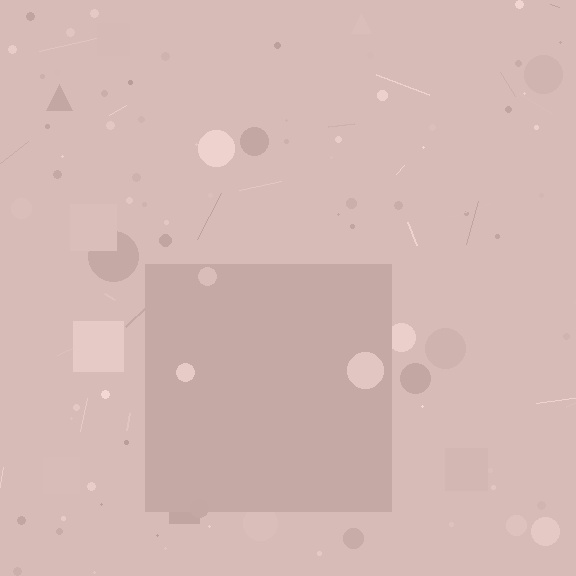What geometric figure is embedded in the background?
A square is embedded in the background.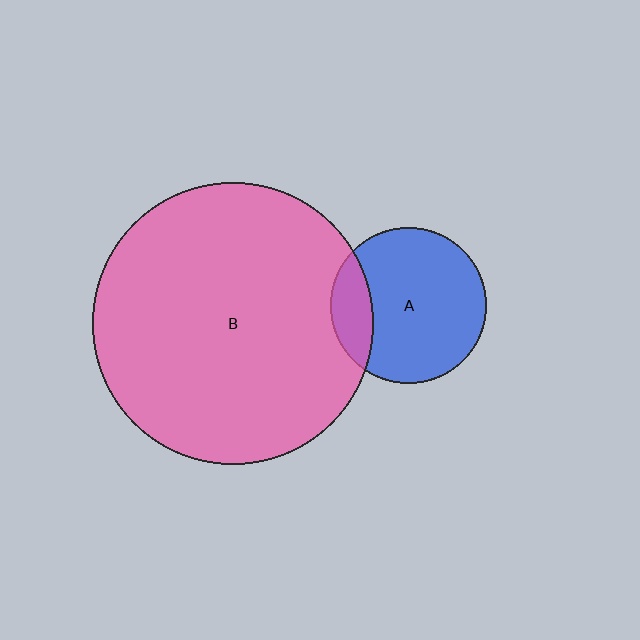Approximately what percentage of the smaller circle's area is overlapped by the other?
Approximately 20%.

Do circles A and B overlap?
Yes.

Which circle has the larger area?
Circle B (pink).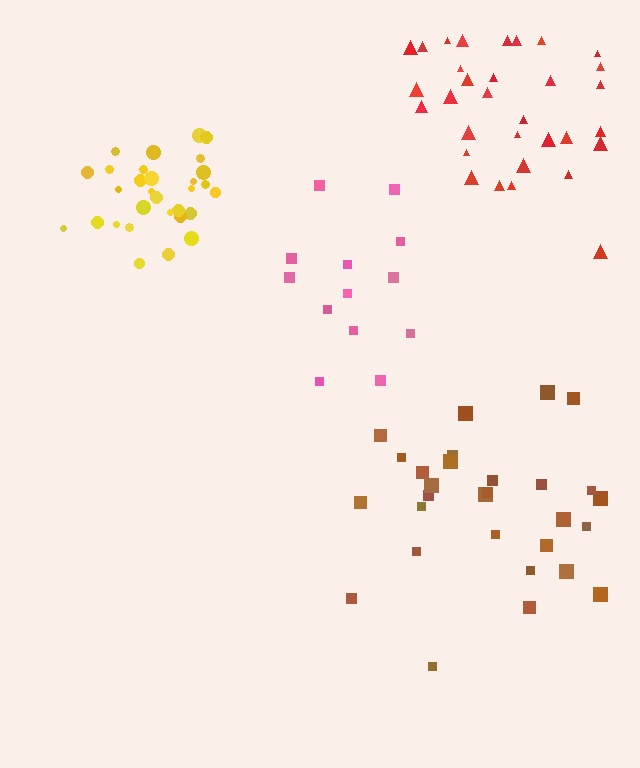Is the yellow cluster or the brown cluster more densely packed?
Yellow.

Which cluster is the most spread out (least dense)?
Pink.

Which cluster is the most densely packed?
Yellow.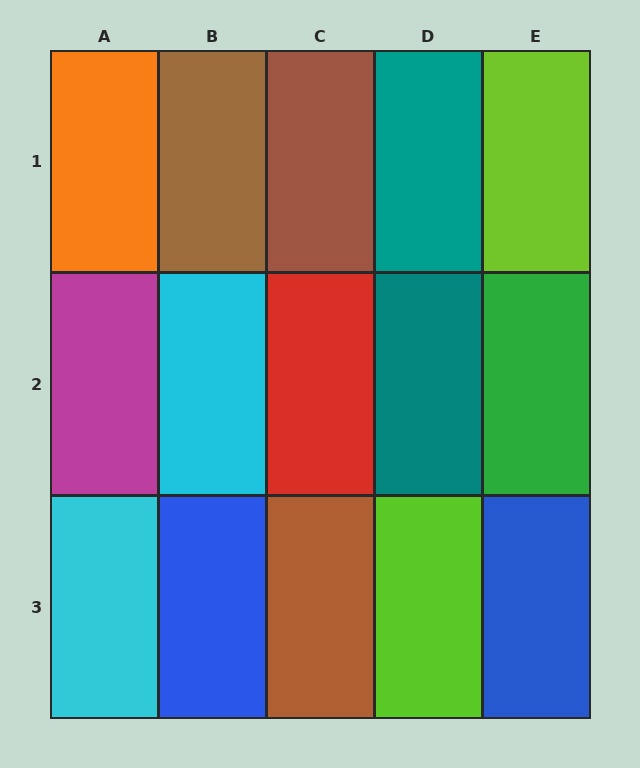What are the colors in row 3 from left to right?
Cyan, blue, brown, lime, blue.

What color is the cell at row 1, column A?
Orange.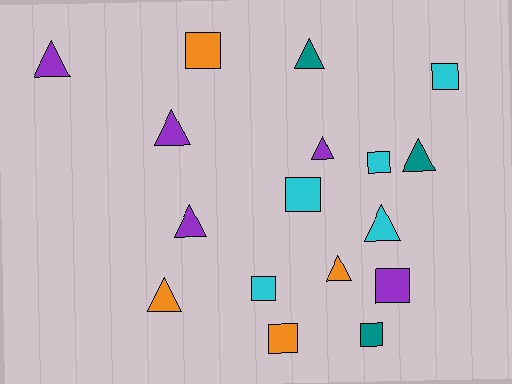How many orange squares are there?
There are 2 orange squares.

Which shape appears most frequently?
Triangle, with 9 objects.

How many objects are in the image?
There are 17 objects.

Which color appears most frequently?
Purple, with 5 objects.